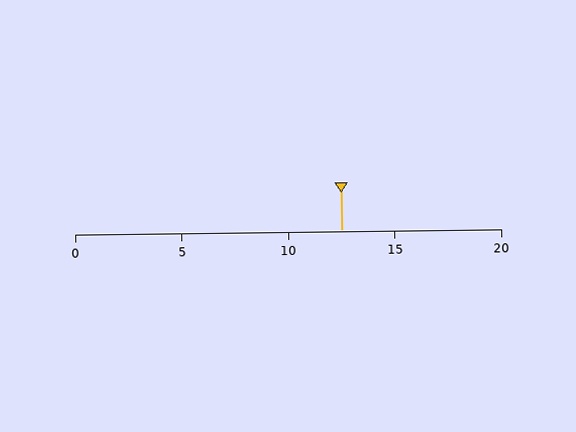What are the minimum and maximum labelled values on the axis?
The axis runs from 0 to 20.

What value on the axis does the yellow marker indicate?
The marker indicates approximately 12.5.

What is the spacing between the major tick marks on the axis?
The major ticks are spaced 5 apart.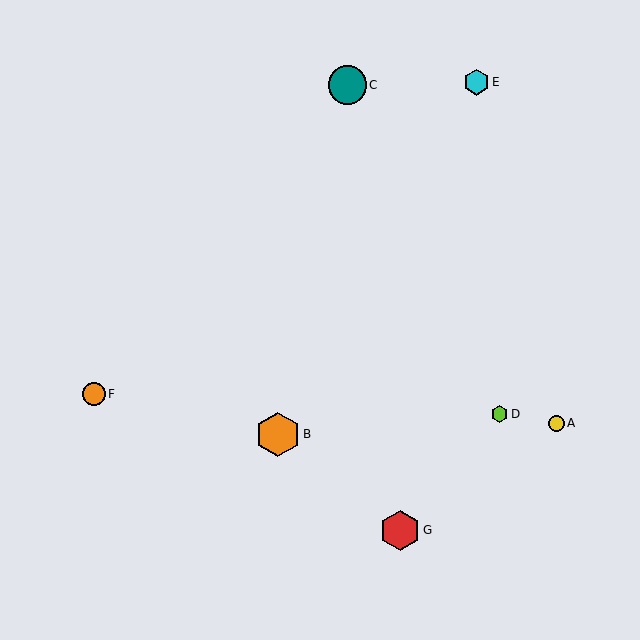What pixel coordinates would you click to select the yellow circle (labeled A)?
Click at (556, 423) to select the yellow circle A.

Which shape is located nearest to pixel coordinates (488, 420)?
The lime hexagon (labeled D) at (500, 414) is nearest to that location.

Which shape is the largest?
The orange hexagon (labeled B) is the largest.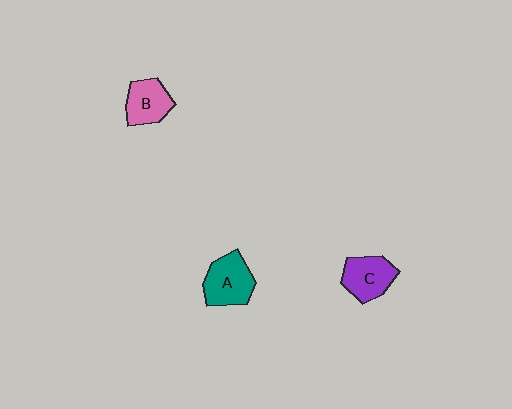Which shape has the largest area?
Shape A (teal).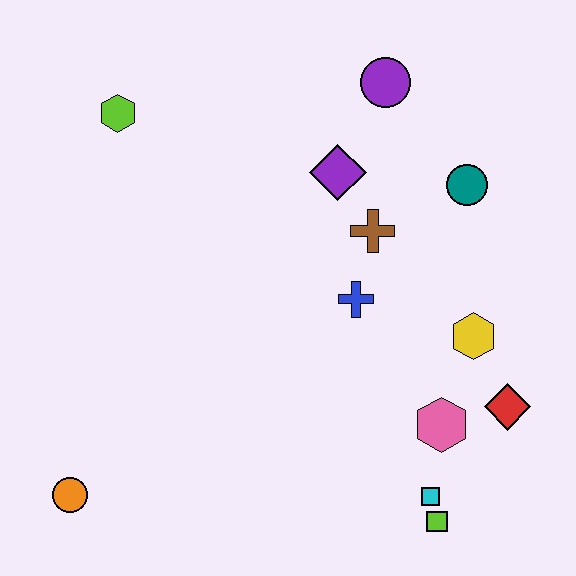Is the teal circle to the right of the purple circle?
Yes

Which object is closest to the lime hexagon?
The purple diamond is closest to the lime hexagon.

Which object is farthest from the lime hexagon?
The lime square is farthest from the lime hexagon.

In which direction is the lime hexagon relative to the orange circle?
The lime hexagon is above the orange circle.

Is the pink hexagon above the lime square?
Yes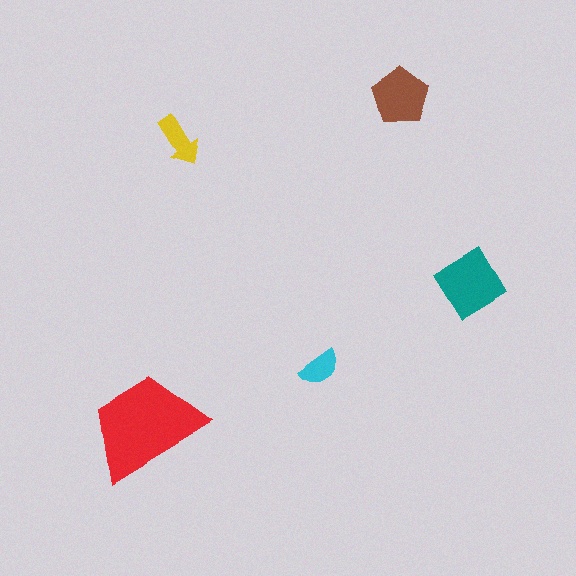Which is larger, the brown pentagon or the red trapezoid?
The red trapezoid.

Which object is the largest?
The red trapezoid.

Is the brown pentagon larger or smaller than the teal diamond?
Smaller.